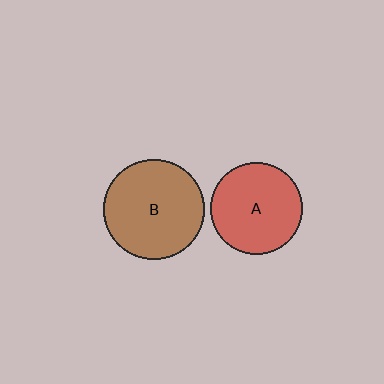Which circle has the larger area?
Circle B (brown).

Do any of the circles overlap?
No, none of the circles overlap.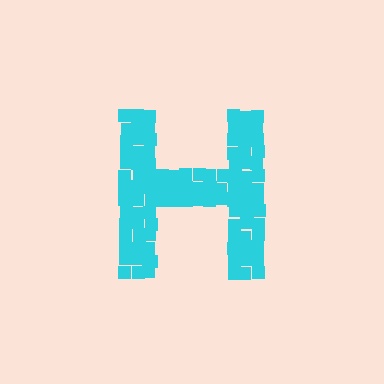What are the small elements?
The small elements are squares.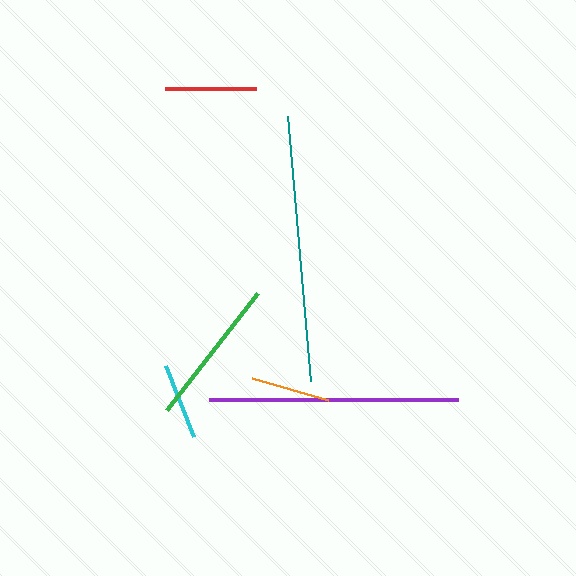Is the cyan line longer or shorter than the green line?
The green line is longer than the cyan line.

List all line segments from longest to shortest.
From longest to shortest: teal, purple, green, red, orange, cyan.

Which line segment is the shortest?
The cyan line is the shortest at approximately 75 pixels.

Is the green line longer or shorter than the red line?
The green line is longer than the red line.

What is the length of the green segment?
The green segment is approximately 148 pixels long.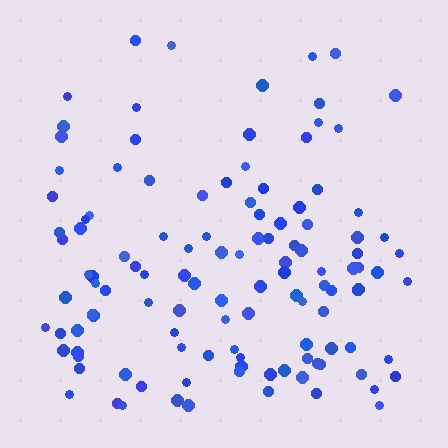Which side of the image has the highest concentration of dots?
The bottom.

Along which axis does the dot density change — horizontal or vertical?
Vertical.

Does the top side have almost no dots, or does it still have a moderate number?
Still a moderate number, just noticeably fewer than the bottom.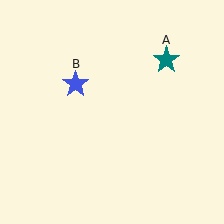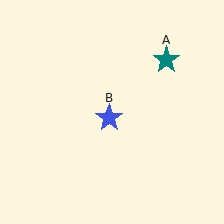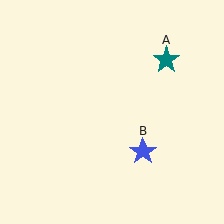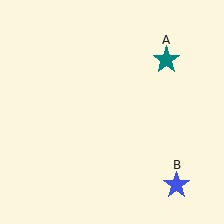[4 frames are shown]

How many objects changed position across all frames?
1 object changed position: blue star (object B).